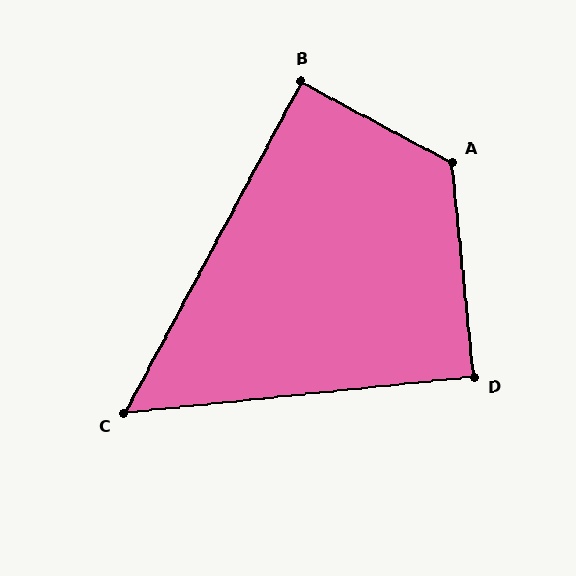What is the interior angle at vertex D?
Approximately 90 degrees (approximately right).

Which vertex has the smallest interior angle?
C, at approximately 56 degrees.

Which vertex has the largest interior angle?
A, at approximately 124 degrees.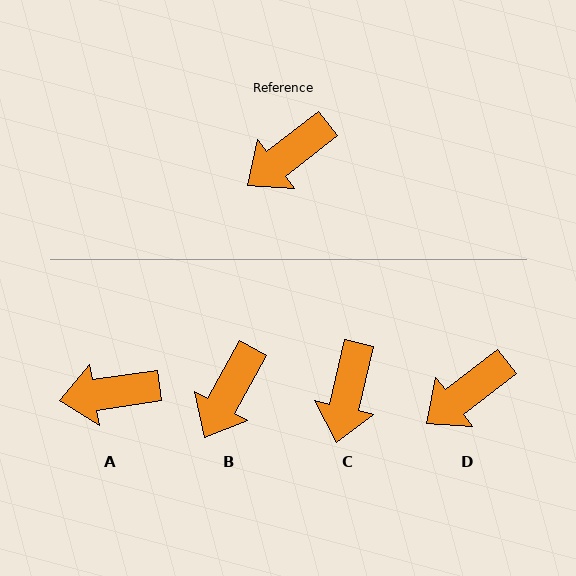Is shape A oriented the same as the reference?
No, it is off by about 29 degrees.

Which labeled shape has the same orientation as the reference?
D.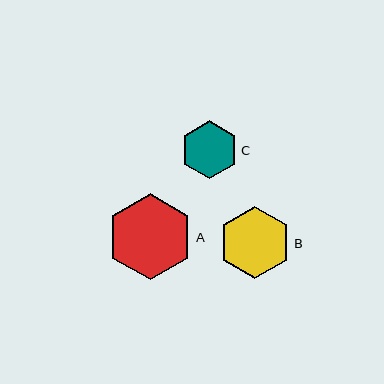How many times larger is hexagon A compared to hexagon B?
Hexagon A is approximately 1.2 times the size of hexagon B.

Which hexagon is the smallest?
Hexagon C is the smallest with a size of approximately 58 pixels.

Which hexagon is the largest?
Hexagon A is the largest with a size of approximately 86 pixels.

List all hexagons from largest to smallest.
From largest to smallest: A, B, C.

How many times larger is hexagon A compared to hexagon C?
Hexagon A is approximately 1.5 times the size of hexagon C.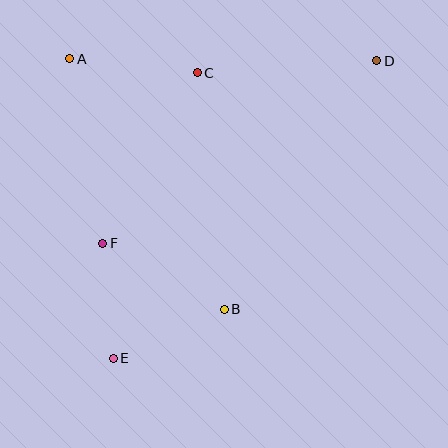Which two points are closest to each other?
Points E and F are closest to each other.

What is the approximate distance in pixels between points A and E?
The distance between A and E is approximately 303 pixels.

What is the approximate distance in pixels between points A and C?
The distance between A and C is approximately 128 pixels.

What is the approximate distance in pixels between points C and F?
The distance between C and F is approximately 195 pixels.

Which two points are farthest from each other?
Points D and E are farthest from each other.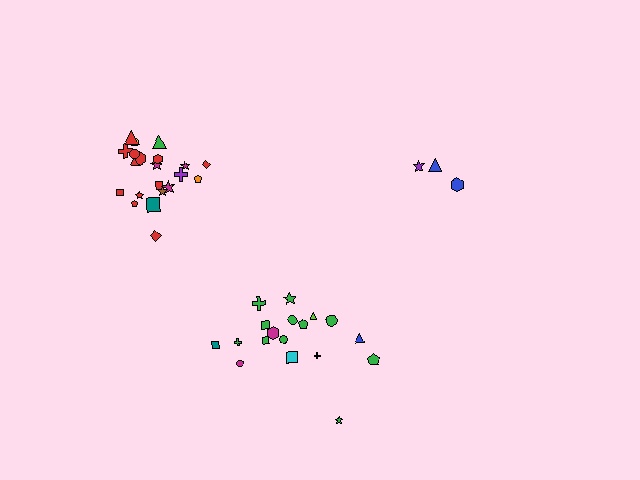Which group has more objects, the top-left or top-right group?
The top-left group.